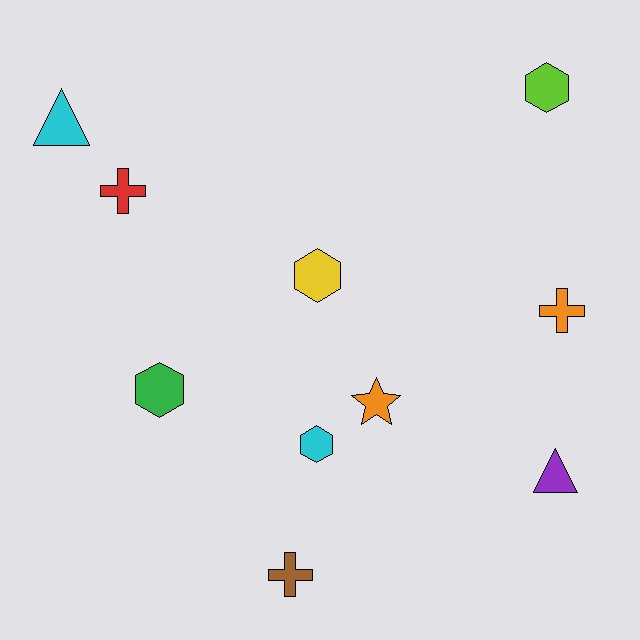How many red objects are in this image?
There is 1 red object.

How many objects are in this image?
There are 10 objects.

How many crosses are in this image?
There are 3 crosses.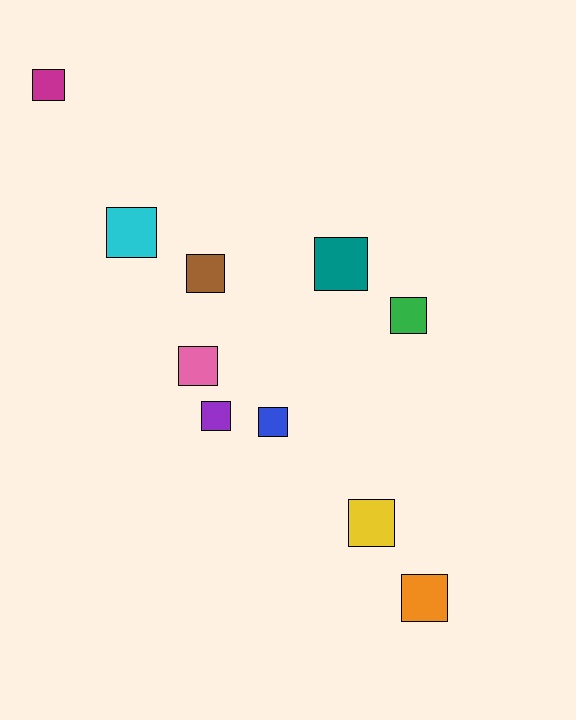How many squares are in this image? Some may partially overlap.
There are 10 squares.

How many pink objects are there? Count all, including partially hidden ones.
There is 1 pink object.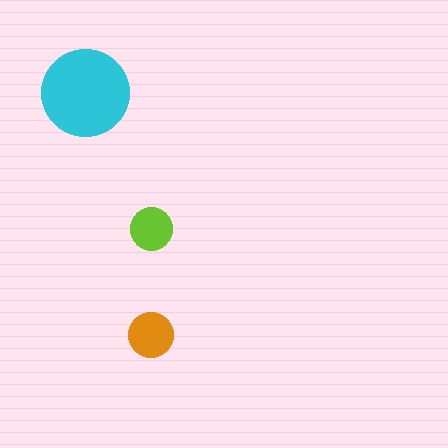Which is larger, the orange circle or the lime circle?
The orange one.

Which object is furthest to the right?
The lime circle is rightmost.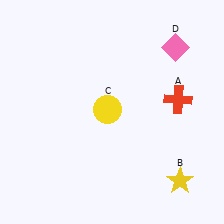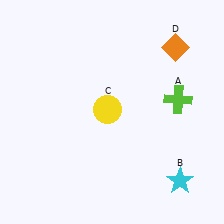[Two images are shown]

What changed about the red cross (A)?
In Image 1, A is red. In Image 2, it changed to lime.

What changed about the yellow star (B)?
In Image 1, B is yellow. In Image 2, it changed to cyan.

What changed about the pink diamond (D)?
In Image 1, D is pink. In Image 2, it changed to orange.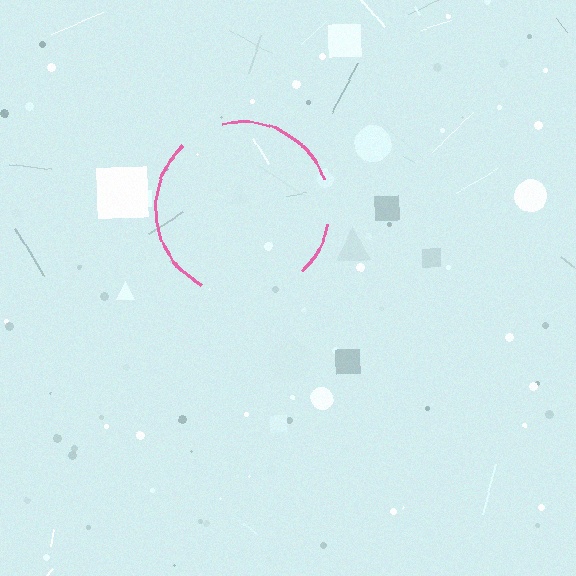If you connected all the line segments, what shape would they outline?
They would outline a circle.